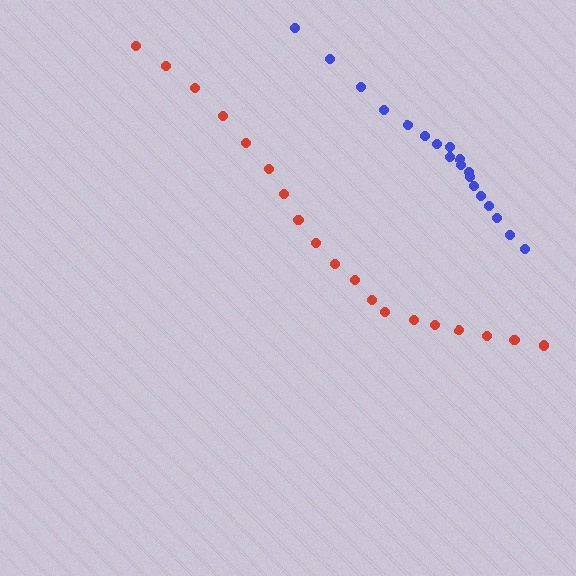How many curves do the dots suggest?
There are 2 distinct paths.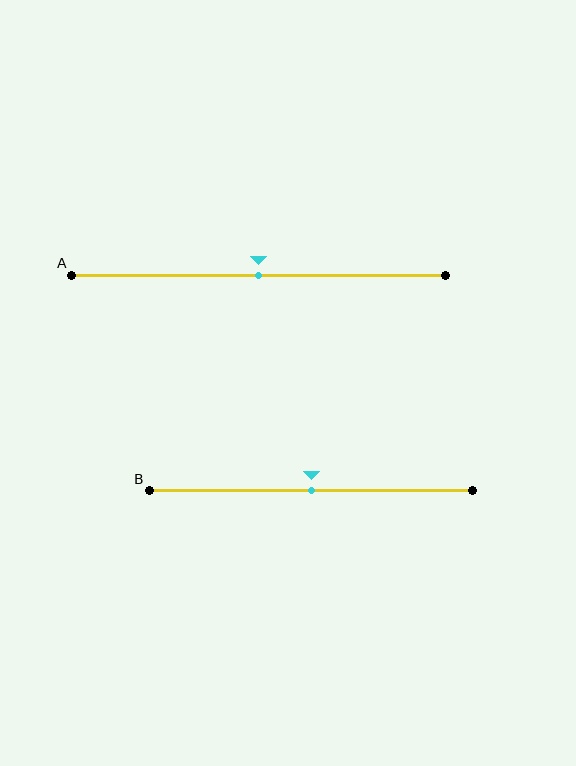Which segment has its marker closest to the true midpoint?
Segment A has its marker closest to the true midpoint.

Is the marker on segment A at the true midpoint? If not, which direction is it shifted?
Yes, the marker on segment A is at the true midpoint.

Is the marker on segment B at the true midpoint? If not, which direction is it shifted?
Yes, the marker on segment B is at the true midpoint.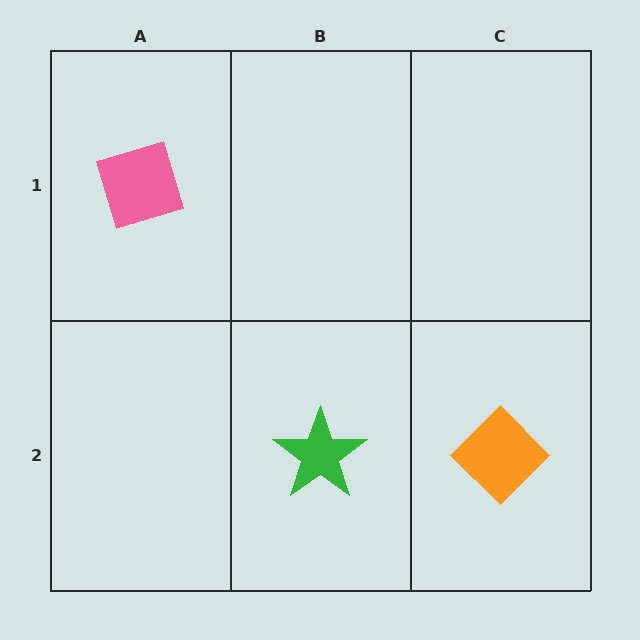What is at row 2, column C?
An orange diamond.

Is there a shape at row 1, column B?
No, that cell is empty.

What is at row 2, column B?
A green star.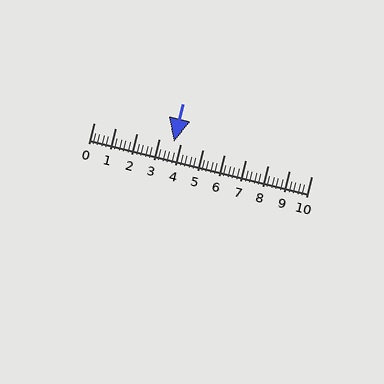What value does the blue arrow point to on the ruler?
The blue arrow points to approximately 3.7.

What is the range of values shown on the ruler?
The ruler shows values from 0 to 10.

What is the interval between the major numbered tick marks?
The major tick marks are spaced 1 units apart.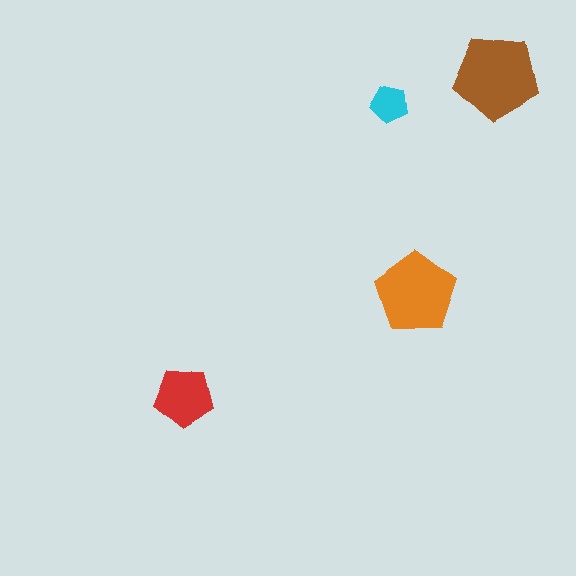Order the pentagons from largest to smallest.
the brown one, the orange one, the red one, the cyan one.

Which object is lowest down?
The red pentagon is bottommost.